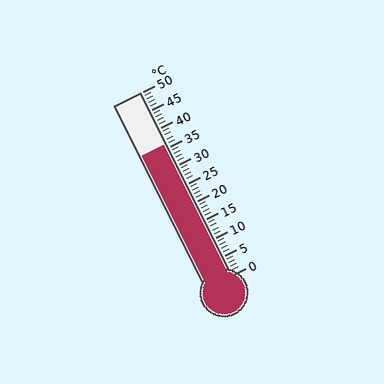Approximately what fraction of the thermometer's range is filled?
The thermometer is filled to approximately 70% of its range.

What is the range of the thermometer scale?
The thermometer scale ranges from 0°C to 50°C.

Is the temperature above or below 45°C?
The temperature is below 45°C.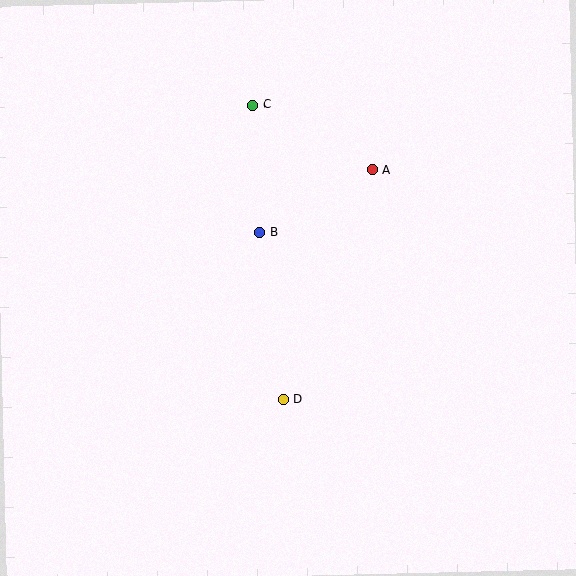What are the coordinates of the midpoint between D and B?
The midpoint between D and B is at (271, 316).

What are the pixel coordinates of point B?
Point B is at (259, 233).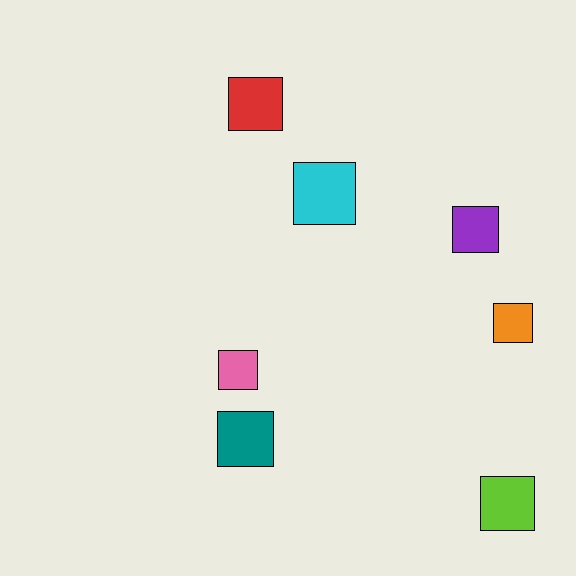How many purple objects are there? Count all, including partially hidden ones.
There is 1 purple object.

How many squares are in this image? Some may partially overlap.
There are 7 squares.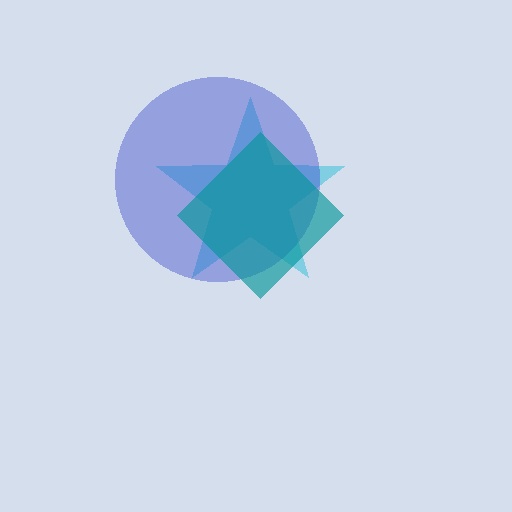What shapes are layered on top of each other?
The layered shapes are: a cyan star, a blue circle, a teal diamond.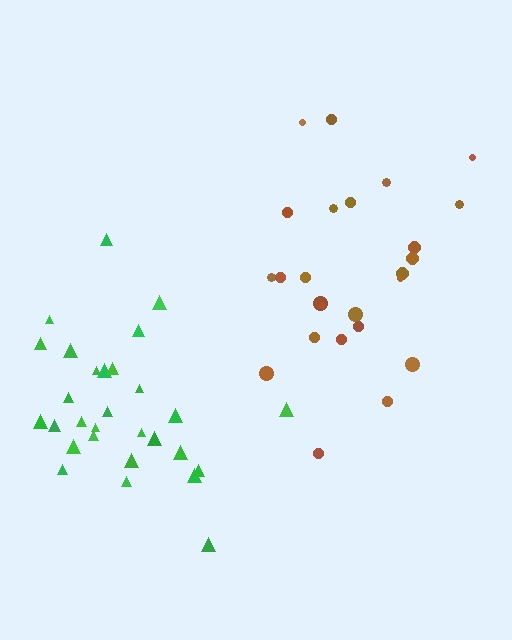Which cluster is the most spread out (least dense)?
Brown.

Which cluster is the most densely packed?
Green.